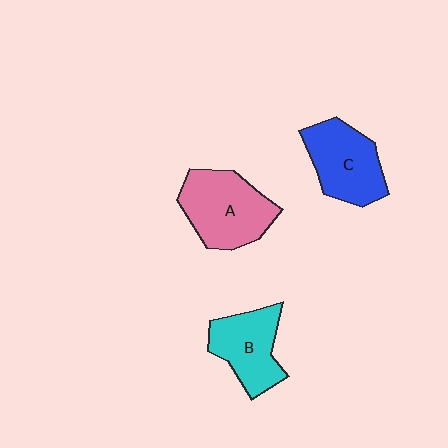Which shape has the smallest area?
Shape B (cyan).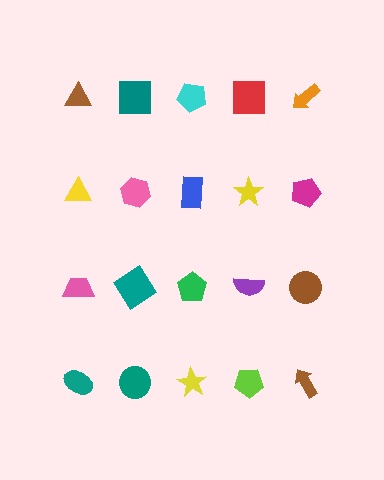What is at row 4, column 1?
A teal ellipse.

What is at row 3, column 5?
A brown circle.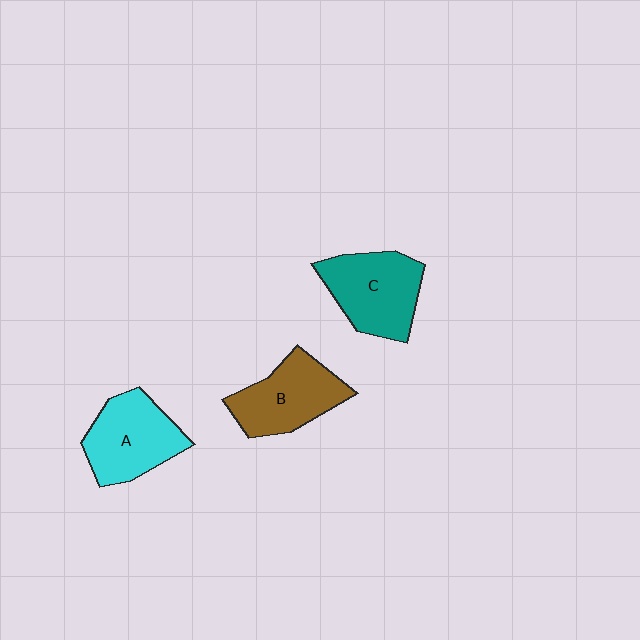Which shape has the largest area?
Shape C (teal).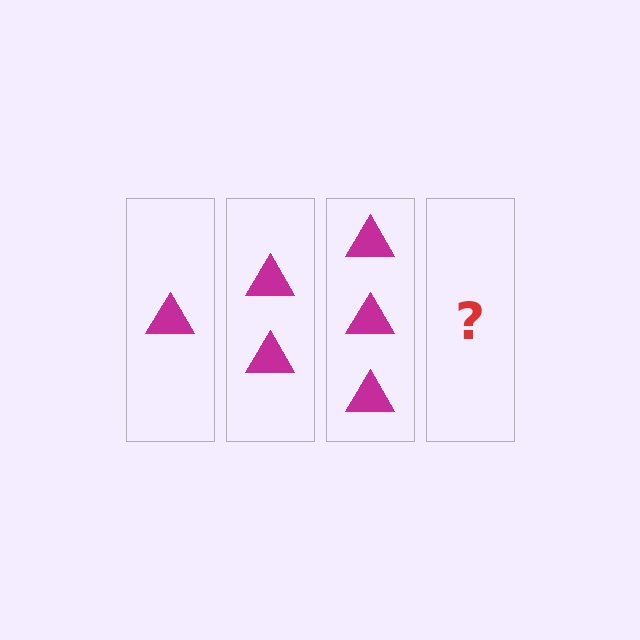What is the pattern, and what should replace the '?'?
The pattern is that each step adds one more triangle. The '?' should be 4 triangles.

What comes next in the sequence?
The next element should be 4 triangles.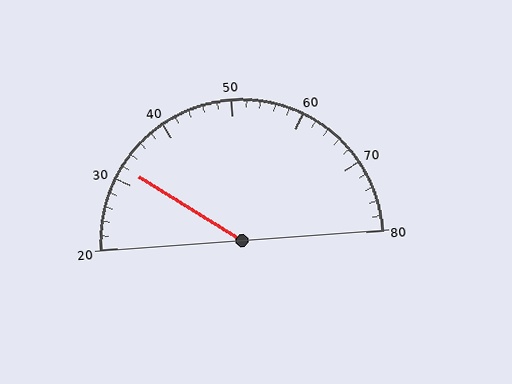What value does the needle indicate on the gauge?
The needle indicates approximately 32.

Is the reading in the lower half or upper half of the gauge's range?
The reading is in the lower half of the range (20 to 80).